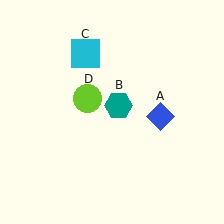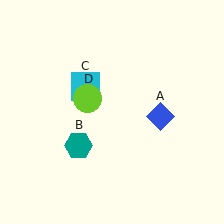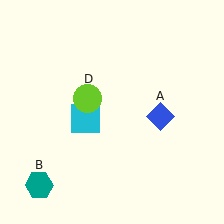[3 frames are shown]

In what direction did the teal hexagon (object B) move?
The teal hexagon (object B) moved down and to the left.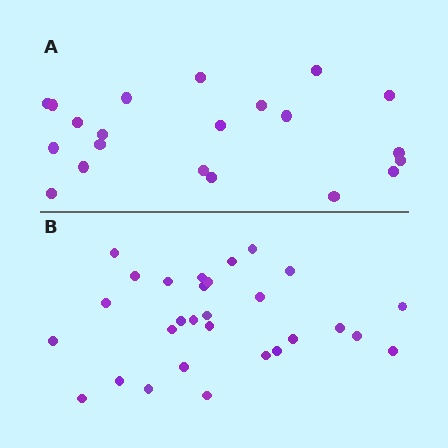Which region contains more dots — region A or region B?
Region B (the bottom region) has more dots.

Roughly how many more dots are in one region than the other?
Region B has roughly 8 or so more dots than region A.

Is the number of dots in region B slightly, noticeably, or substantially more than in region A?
Region B has noticeably more, but not dramatically so. The ratio is roughly 1.4 to 1.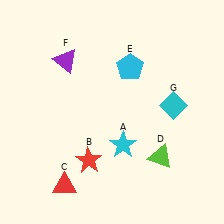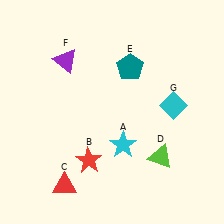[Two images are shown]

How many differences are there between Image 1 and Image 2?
There is 1 difference between the two images.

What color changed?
The pentagon (E) changed from cyan in Image 1 to teal in Image 2.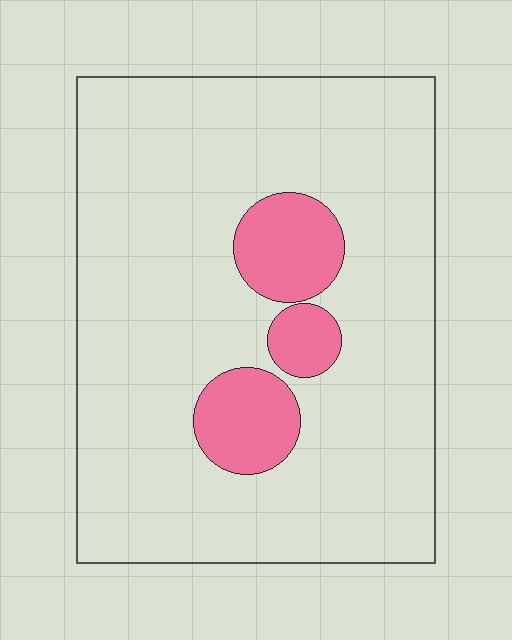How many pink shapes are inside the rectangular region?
3.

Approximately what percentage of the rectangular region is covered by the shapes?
Approximately 15%.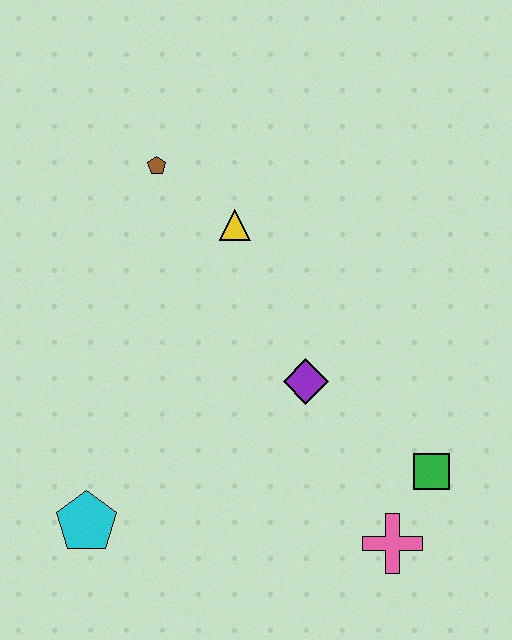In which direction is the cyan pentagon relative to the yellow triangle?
The cyan pentagon is below the yellow triangle.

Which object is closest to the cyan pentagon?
The purple diamond is closest to the cyan pentagon.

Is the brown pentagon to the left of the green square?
Yes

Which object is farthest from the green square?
The brown pentagon is farthest from the green square.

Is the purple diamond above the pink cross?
Yes